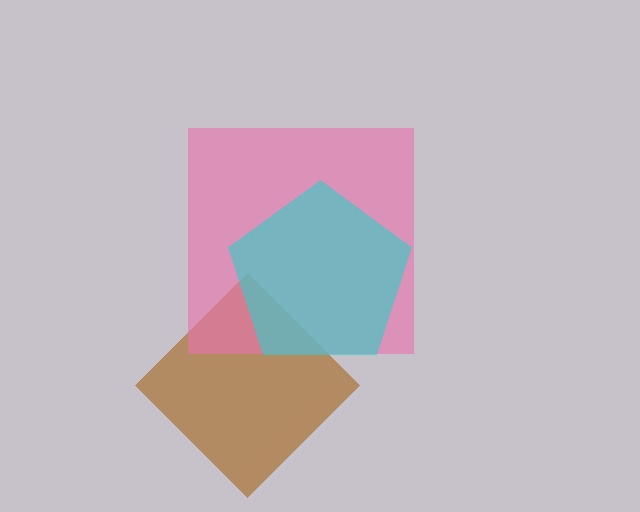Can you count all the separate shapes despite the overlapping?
Yes, there are 3 separate shapes.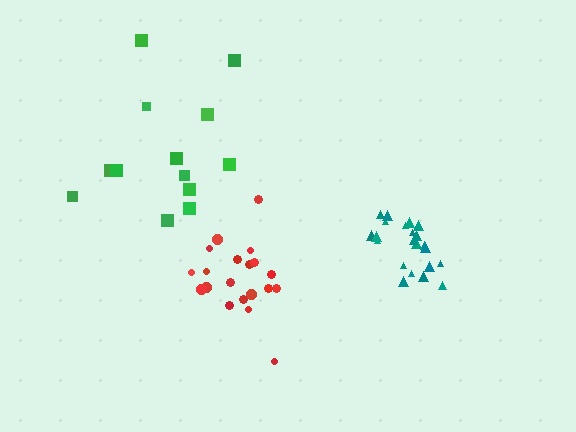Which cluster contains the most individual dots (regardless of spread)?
Teal (24).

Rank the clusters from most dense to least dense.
teal, red, green.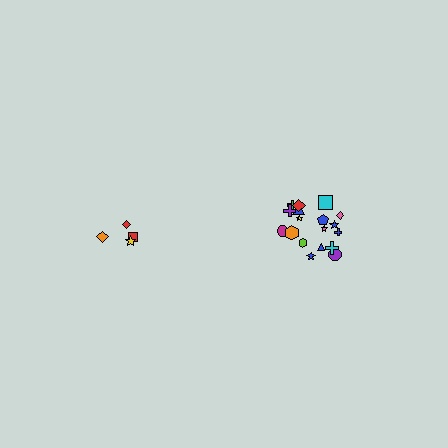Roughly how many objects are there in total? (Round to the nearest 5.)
Roughly 20 objects in total.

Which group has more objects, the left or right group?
The right group.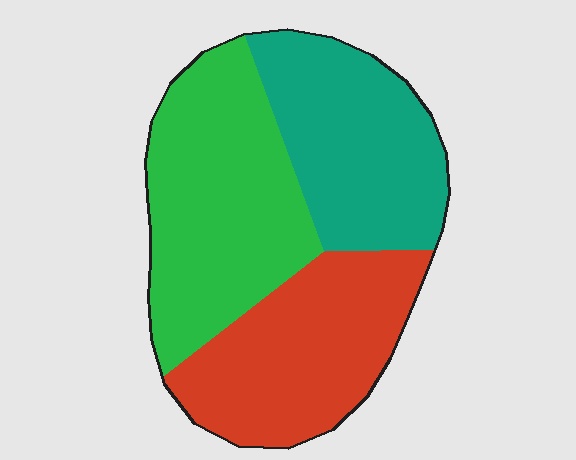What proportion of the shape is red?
Red takes up about one third (1/3) of the shape.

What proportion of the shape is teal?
Teal covers around 30% of the shape.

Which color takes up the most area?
Green, at roughly 40%.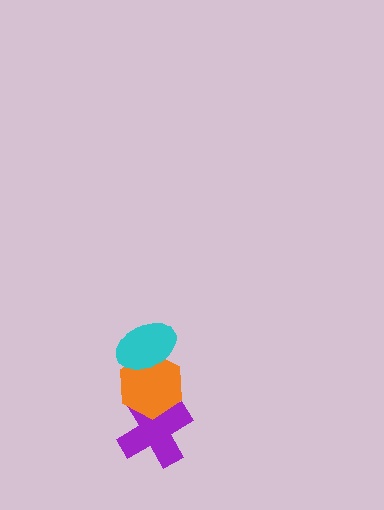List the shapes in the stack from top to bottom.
From top to bottom: the cyan ellipse, the orange hexagon, the purple cross.